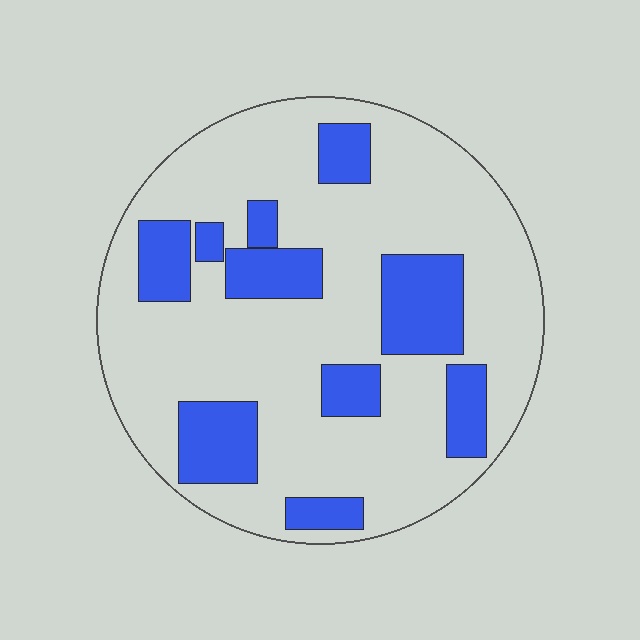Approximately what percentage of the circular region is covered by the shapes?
Approximately 25%.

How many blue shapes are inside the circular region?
10.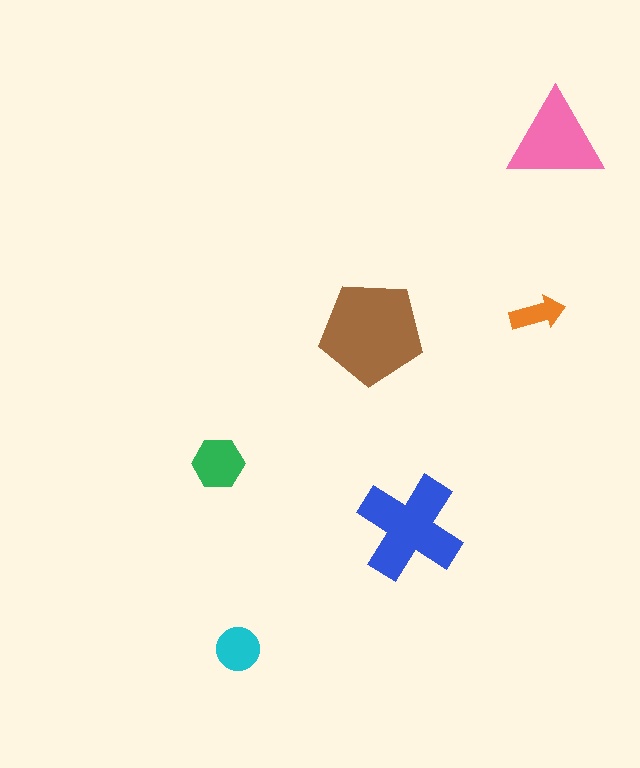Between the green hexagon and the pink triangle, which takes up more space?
The pink triangle.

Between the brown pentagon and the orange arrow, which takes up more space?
The brown pentagon.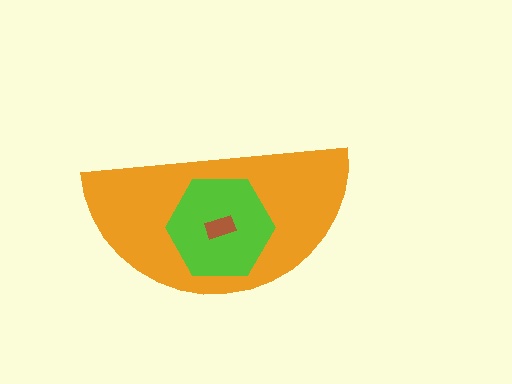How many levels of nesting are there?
3.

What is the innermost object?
The brown rectangle.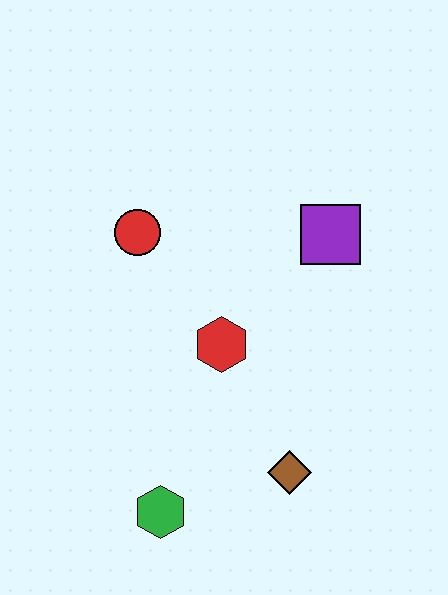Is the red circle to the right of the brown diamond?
No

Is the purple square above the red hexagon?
Yes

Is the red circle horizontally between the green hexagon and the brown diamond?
No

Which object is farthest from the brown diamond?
The red circle is farthest from the brown diamond.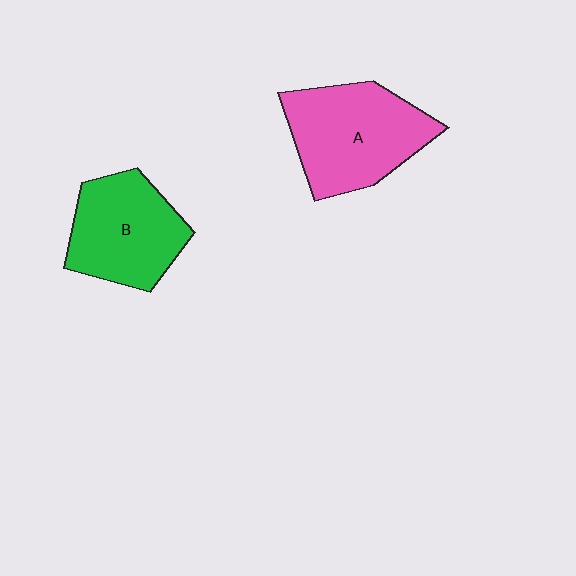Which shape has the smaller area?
Shape B (green).